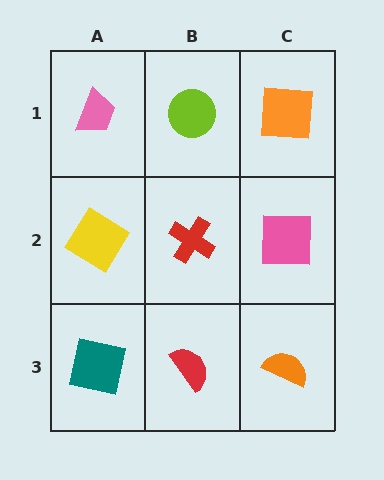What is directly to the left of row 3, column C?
A red semicircle.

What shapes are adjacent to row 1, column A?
A yellow diamond (row 2, column A), a lime circle (row 1, column B).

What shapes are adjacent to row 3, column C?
A pink square (row 2, column C), a red semicircle (row 3, column B).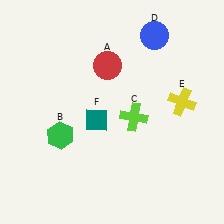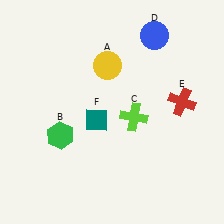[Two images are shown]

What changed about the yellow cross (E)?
In Image 1, E is yellow. In Image 2, it changed to red.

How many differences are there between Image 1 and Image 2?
There are 2 differences between the two images.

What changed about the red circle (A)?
In Image 1, A is red. In Image 2, it changed to yellow.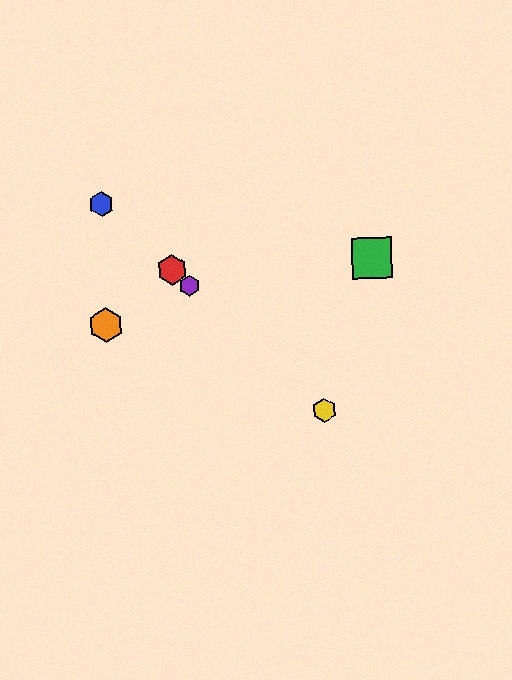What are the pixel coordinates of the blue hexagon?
The blue hexagon is at (101, 204).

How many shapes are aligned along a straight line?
4 shapes (the red hexagon, the blue hexagon, the yellow hexagon, the purple hexagon) are aligned along a straight line.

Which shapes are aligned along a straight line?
The red hexagon, the blue hexagon, the yellow hexagon, the purple hexagon are aligned along a straight line.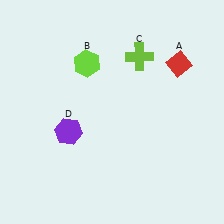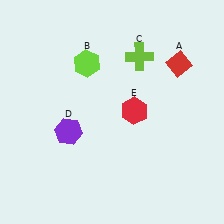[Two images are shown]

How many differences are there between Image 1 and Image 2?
There is 1 difference between the two images.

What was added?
A red hexagon (E) was added in Image 2.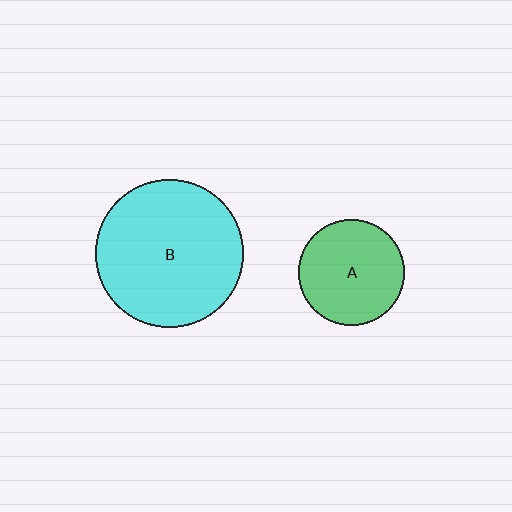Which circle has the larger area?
Circle B (cyan).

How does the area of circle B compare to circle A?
Approximately 1.9 times.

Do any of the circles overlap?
No, none of the circles overlap.